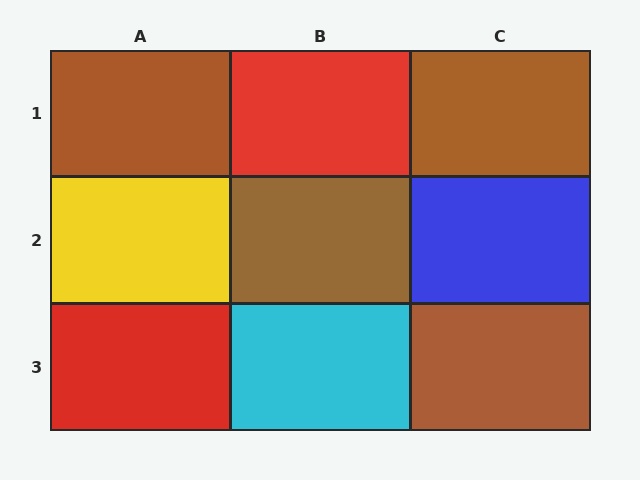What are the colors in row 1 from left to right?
Brown, red, brown.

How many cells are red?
2 cells are red.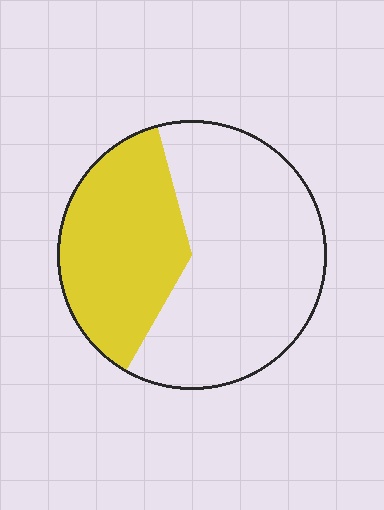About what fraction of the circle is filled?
About three eighths (3/8).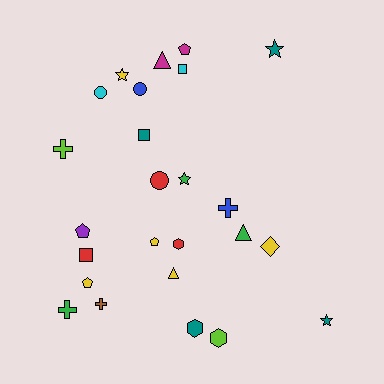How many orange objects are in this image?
There are no orange objects.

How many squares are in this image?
There are 3 squares.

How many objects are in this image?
There are 25 objects.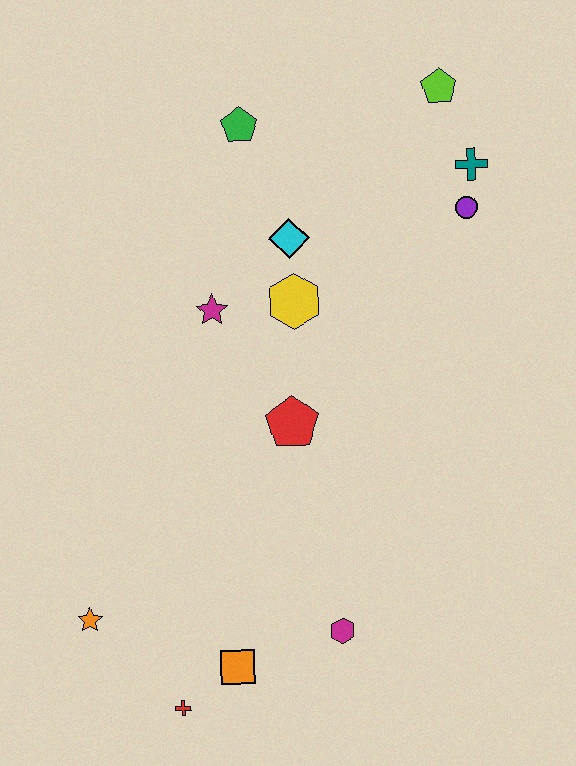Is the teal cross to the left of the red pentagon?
No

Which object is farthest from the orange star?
The lime pentagon is farthest from the orange star.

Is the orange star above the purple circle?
No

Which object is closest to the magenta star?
The yellow hexagon is closest to the magenta star.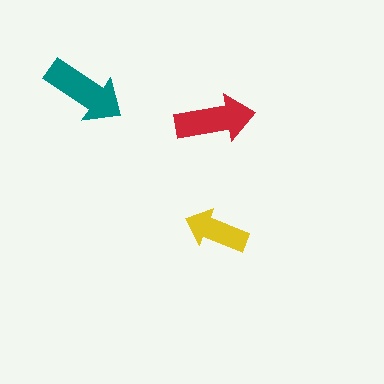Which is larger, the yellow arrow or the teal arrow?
The teal one.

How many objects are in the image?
There are 3 objects in the image.